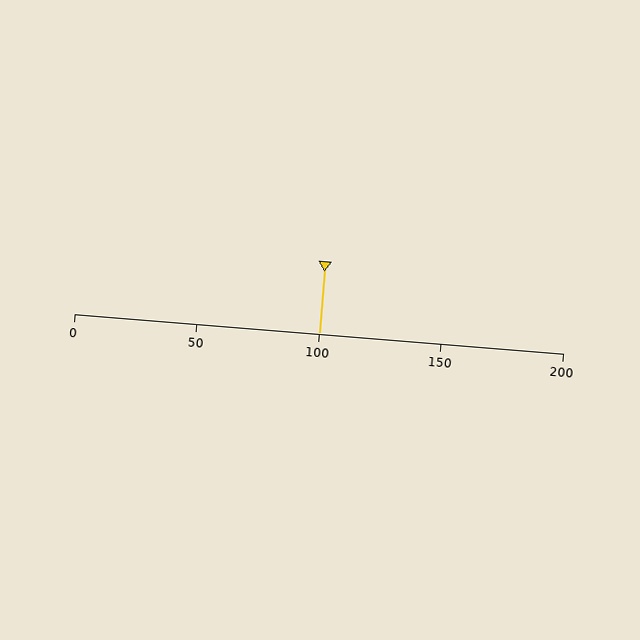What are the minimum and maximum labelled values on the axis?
The axis runs from 0 to 200.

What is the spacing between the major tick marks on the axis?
The major ticks are spaced 50 apart.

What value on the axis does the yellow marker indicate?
The marker indicates approximately 100.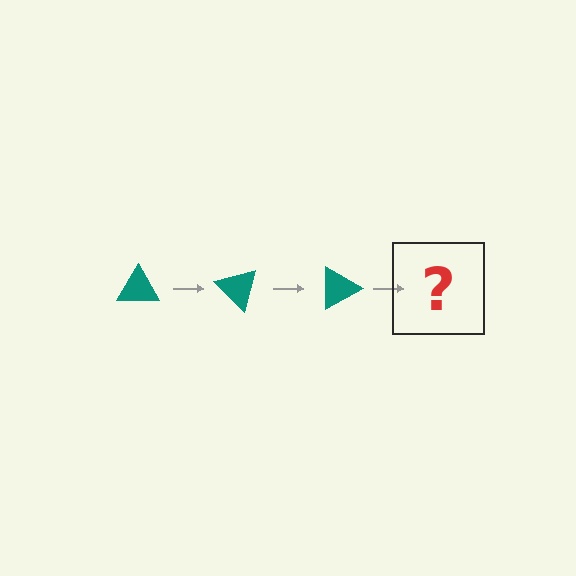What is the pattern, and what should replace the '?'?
The pattern is that the triangle rotates 45 degrees each step. The '?' should be a teal triangle rotated 135 degrees.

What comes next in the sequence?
The next element should be a teal triangle rotated 135 degrees.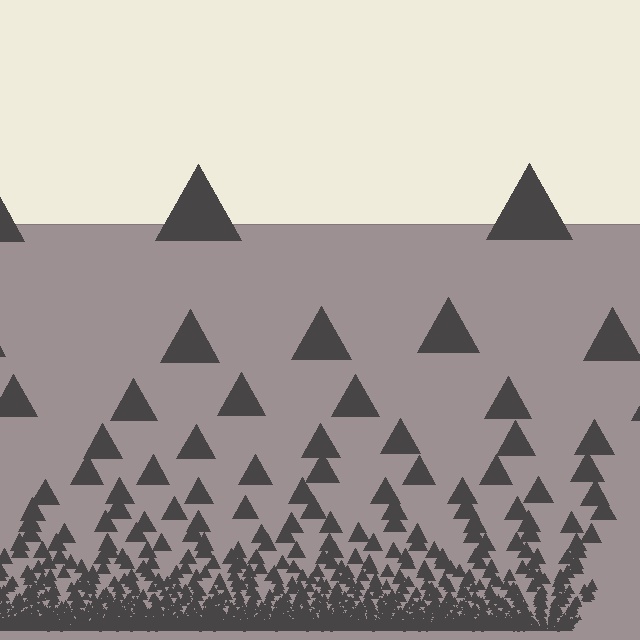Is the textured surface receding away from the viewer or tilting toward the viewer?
The surface appears to tilt toward the viewer. Texture elements get larger and sparser toward the top.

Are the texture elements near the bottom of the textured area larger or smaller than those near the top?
Smaller. The gradient is inverted — elements near the bottom are smaller and denser.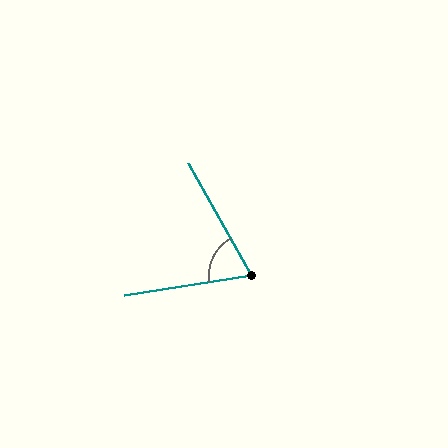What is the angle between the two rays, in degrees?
Approximately 69 degrees.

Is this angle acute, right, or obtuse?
It is acute.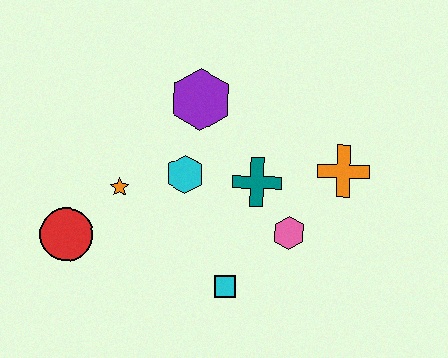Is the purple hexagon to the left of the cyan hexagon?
No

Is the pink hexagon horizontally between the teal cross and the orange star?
No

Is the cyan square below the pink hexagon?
Yes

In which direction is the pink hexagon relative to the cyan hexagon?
The pink hexagon is to the right of the cyan hexagon.